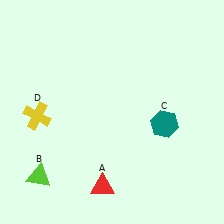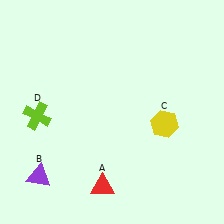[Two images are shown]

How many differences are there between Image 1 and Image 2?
There are 3 differences between the two images.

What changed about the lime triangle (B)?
In Image 1, B is lime. In Image 2, it changed to purple.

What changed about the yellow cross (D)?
In Image 1, D is yellow. In Image 2, it changed to lime.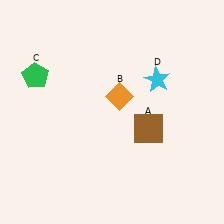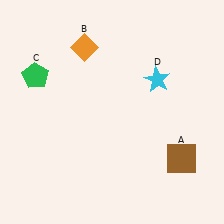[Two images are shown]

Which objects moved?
The objects that moved are: the brown square (A), the orange diamond (B).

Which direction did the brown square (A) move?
The brown square (A) moved right.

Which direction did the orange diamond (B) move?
The orange diamond (B) moved up.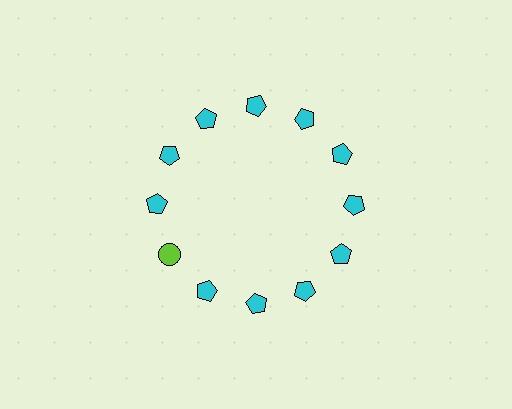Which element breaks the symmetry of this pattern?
The lime circle at roughly the 8 o'clock position breaks the symmetry. All other shapes are cyan pentagons.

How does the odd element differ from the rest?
It differs in both color (lime instead of cyan) and shape (circle instead of pentagon).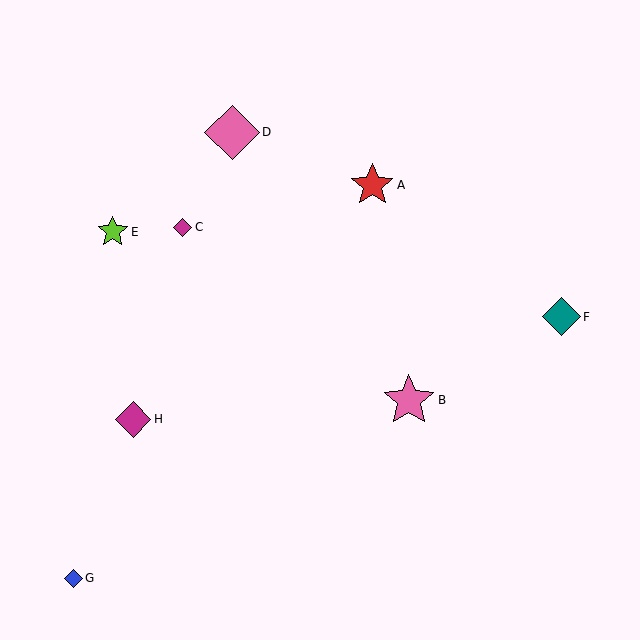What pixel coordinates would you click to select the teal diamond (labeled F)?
Click at (561, 317) to select the teal diamond F.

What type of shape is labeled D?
Shape D is a pink diamond.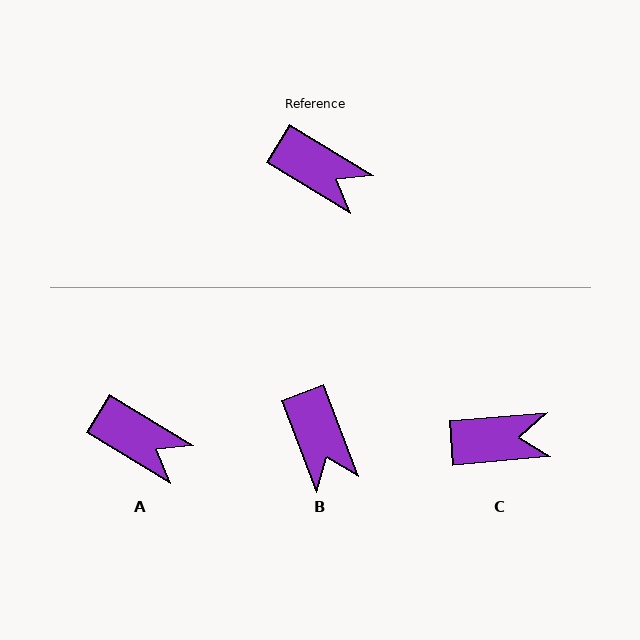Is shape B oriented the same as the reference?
No, it is off by about 38 degrees.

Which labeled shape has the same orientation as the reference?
A.